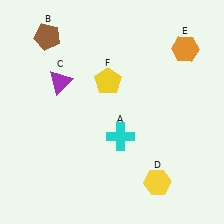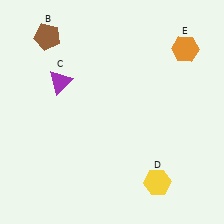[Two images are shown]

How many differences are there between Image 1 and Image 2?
There are 2 differences between the two images.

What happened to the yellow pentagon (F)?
The yellow pentagon (F) was removed in Image 2. It was in the top-left area of Image 1.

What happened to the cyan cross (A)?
The cyan cross (A) was removed in Image 2. It was in the bottom-right area of Image 1.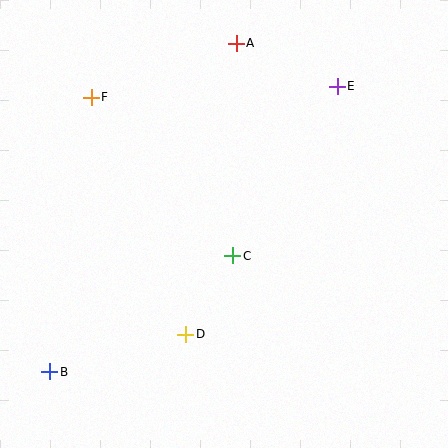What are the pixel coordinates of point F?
Point F is at (91, 97).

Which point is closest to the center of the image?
Point C at (233, 256) is closest to the center.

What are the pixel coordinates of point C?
Point C is at (233, 256).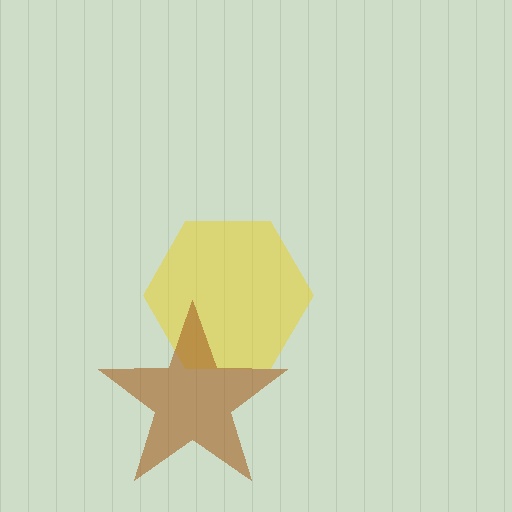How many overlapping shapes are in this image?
There are 2 overlapping shapes in the image.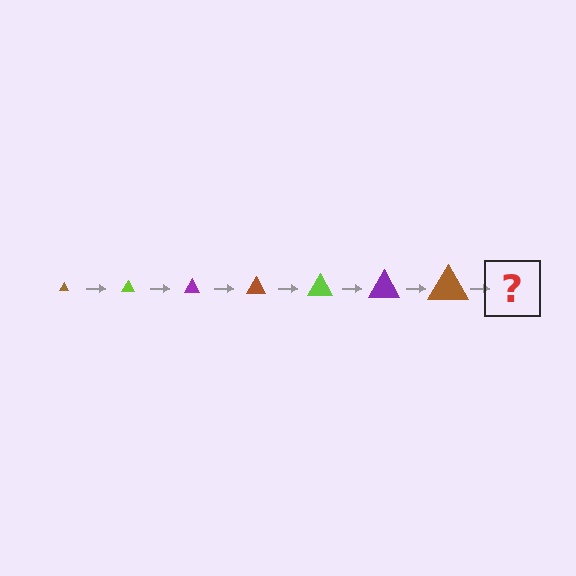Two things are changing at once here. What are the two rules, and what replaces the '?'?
The two rules are that the triangle grows larger each step and the color cycles through brown, lime, and purple. The '?' should be a lime triangle, larger than the previous one.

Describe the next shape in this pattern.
It should be a lime triangle, larger than the previous one.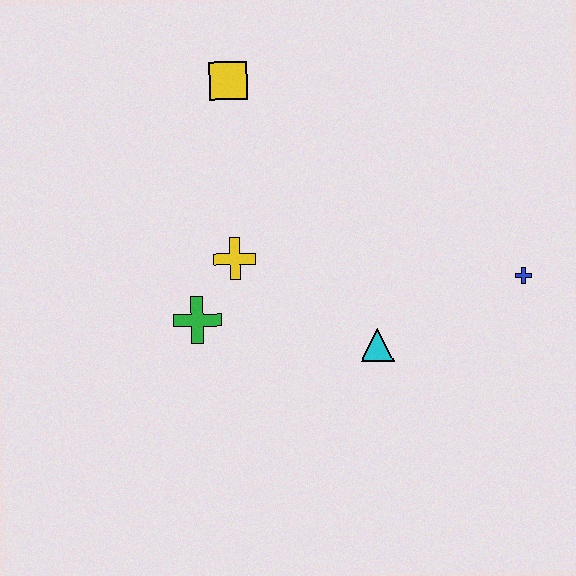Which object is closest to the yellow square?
The yellow cross is closest to the yellow square.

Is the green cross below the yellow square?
Yes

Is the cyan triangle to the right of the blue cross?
No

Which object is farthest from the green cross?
The blue cross is farthest from the green cross.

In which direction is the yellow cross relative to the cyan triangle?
The yellow cross is to the left of the cyan triangle.